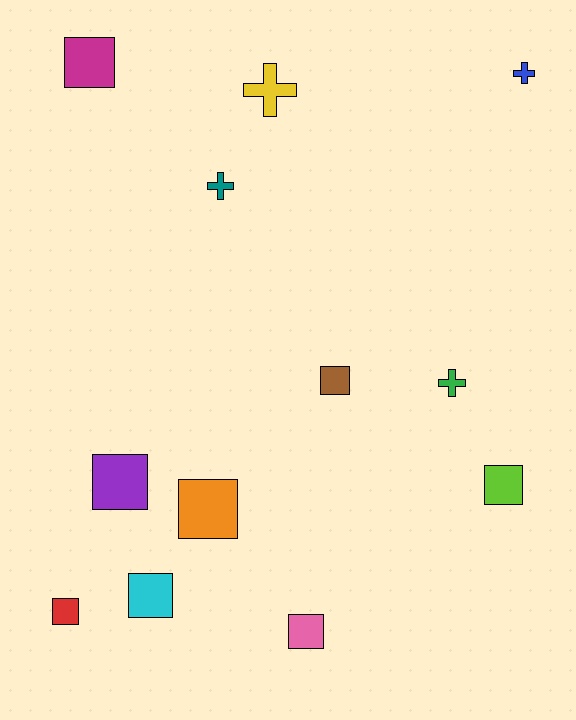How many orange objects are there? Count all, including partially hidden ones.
There is 1 orange object.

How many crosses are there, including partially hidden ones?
There are 4 crosses.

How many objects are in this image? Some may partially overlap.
There are 12 objects.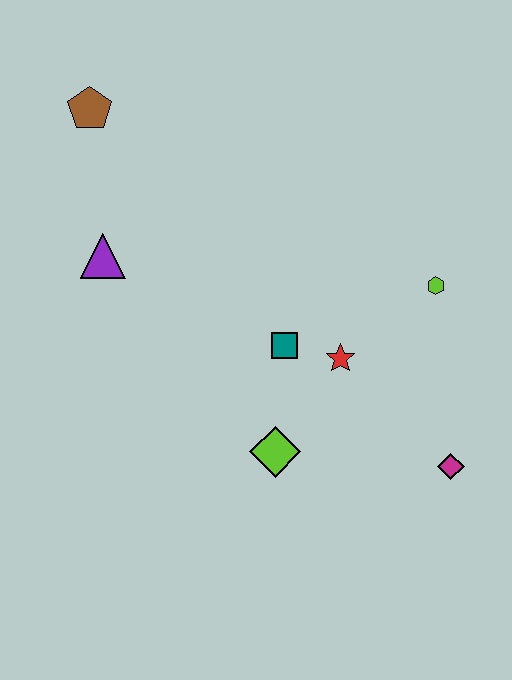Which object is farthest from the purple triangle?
The magenta diamond is farthest from the purple triangle.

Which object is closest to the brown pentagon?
The purple triangle is closest to the brown pentagon.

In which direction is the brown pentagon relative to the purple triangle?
The brown pentagon is above the purple triangle.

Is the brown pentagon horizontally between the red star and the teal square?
No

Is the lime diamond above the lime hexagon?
No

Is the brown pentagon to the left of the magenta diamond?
Yes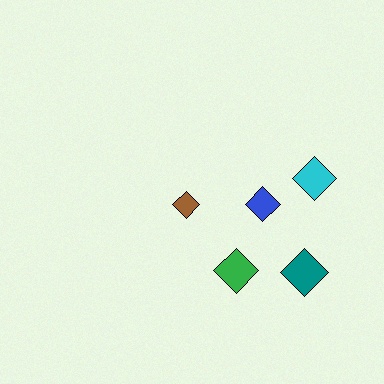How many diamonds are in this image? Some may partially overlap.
There are 5 diamonds.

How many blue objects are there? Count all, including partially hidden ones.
There is 1 blue object.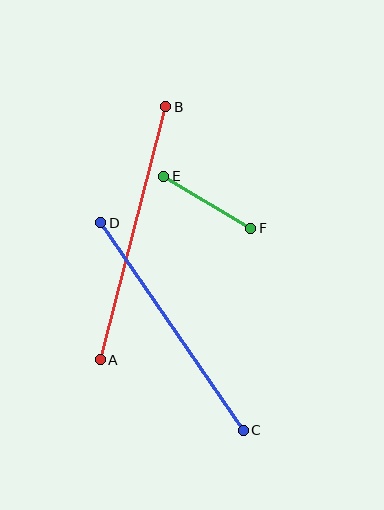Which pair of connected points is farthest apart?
Points A and B are farthest apart.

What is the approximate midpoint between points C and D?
The midpoint is at approximately (172, 327) pixels.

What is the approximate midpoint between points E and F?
The midpoint is at approximately (207, 202) pixels.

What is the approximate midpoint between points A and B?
The midpoint is at approximately (133, 233) pixels.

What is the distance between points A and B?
The distance is approximately 261 pixels.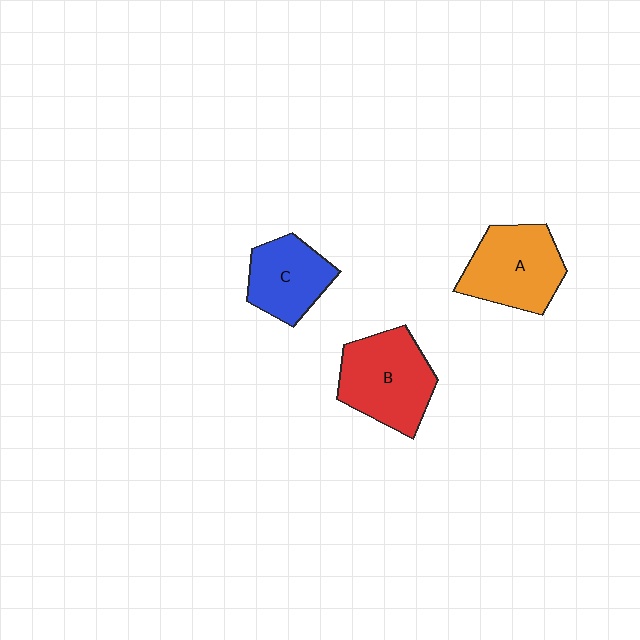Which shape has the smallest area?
Shape C (blue).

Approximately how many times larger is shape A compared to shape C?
Approximately 1.3 times.